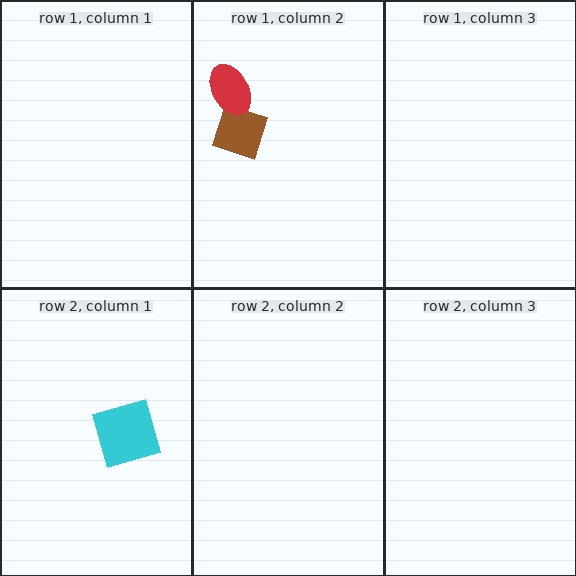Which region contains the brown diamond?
The row 1, column 2 region.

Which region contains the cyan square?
The row 2, column 1 region.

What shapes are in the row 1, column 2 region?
The brown diamond, the red ellipse.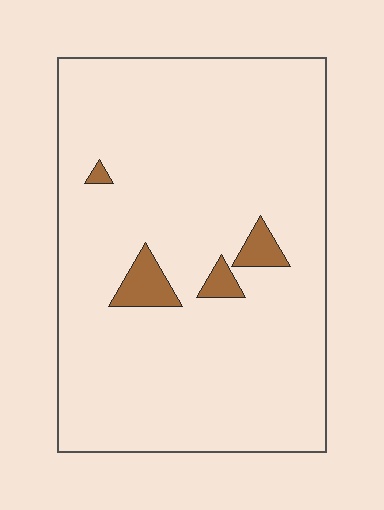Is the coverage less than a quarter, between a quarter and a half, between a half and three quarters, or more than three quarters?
Less than a quarter.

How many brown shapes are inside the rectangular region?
4.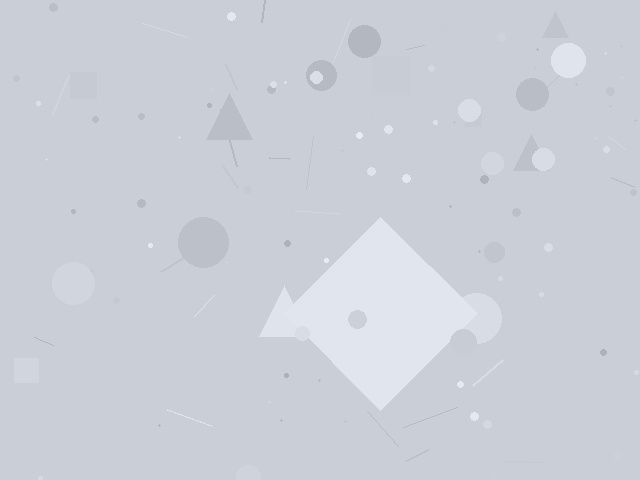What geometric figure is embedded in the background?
A diamond is embedded in the background.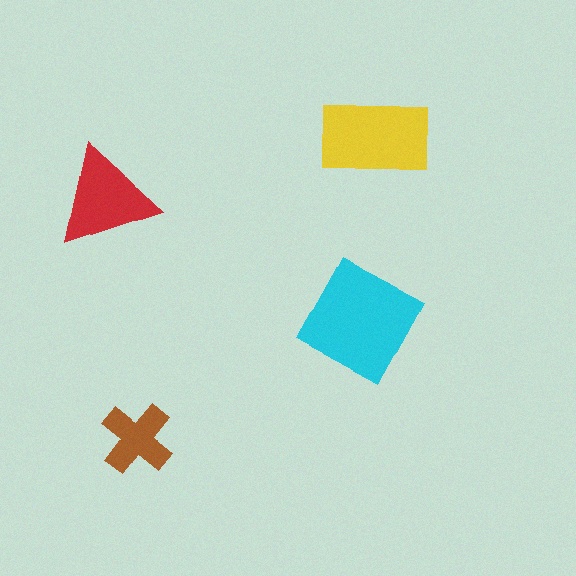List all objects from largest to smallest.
The cyan square, the yellow rectangle, the red triangle, the brown cross.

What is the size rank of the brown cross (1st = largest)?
4th.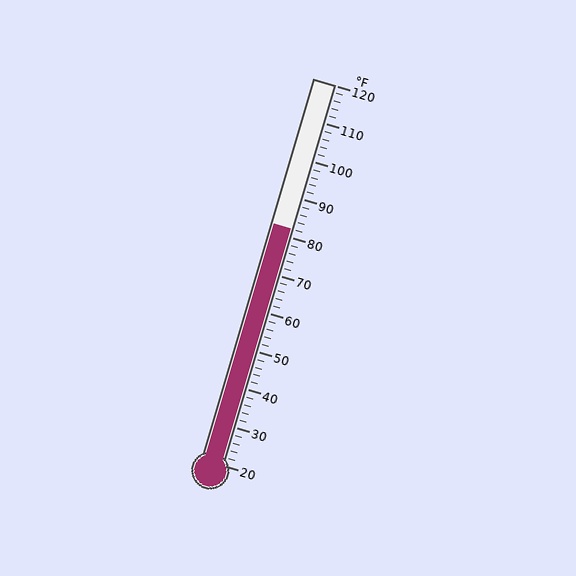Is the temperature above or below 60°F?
The temperature is above 60°F.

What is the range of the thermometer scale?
The thermometer scale ranges from 20°F to 120°F.